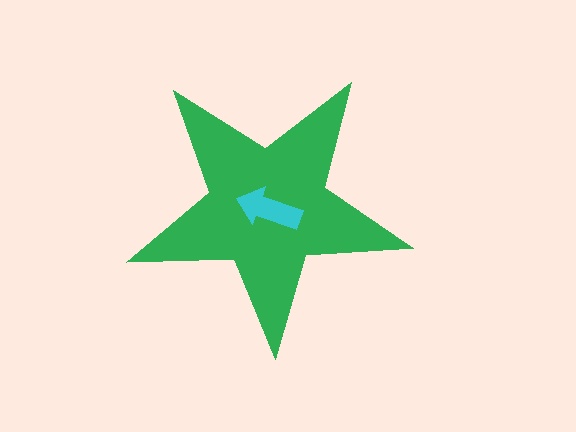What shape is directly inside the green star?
The cyan arrow.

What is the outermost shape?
The green star.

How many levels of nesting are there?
2.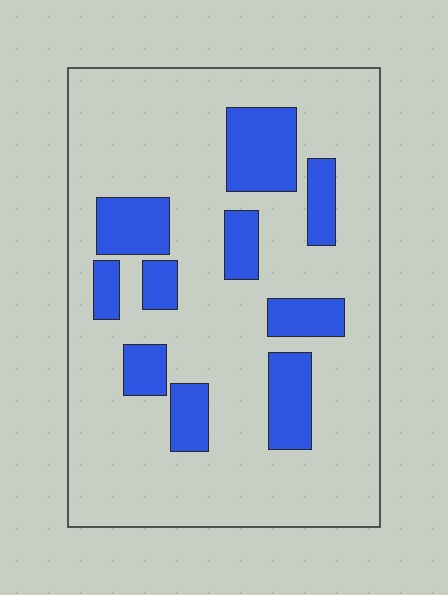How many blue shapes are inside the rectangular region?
10.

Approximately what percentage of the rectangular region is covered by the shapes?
Approximately 20%.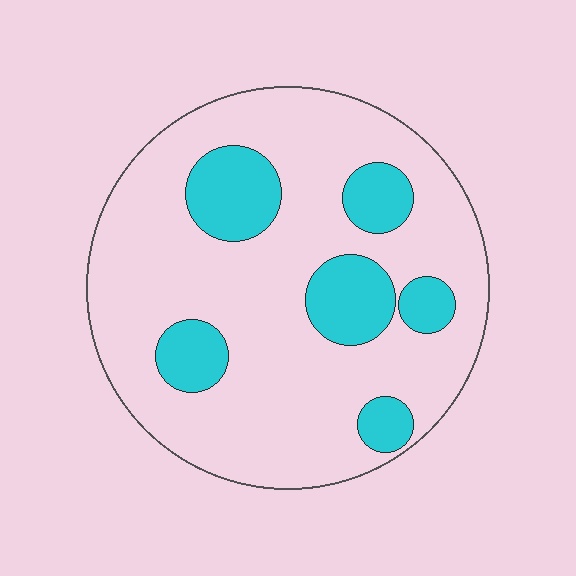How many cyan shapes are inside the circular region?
6.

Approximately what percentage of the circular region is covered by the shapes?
Approximately 20%.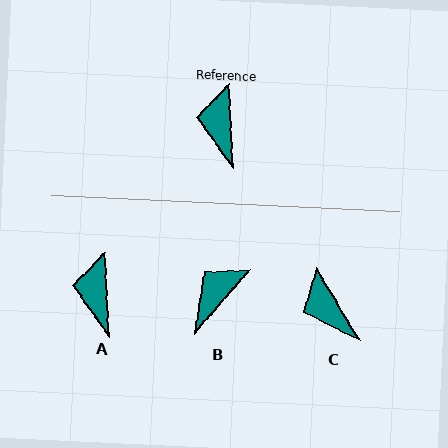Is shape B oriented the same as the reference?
No, it is off by about 43 degrees.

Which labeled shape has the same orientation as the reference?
A.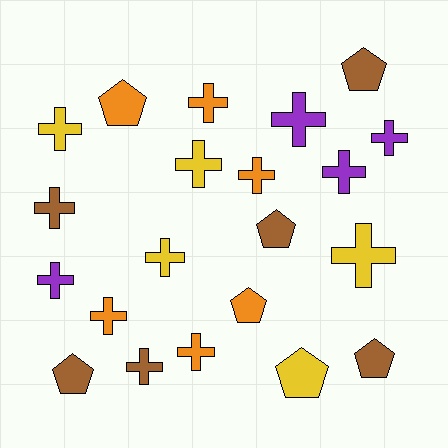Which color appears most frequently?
Brown, with 6 objects.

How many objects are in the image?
There are 21 objects.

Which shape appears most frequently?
Cross, with 14 objects.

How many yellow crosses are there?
There are 4 yellow crosses.